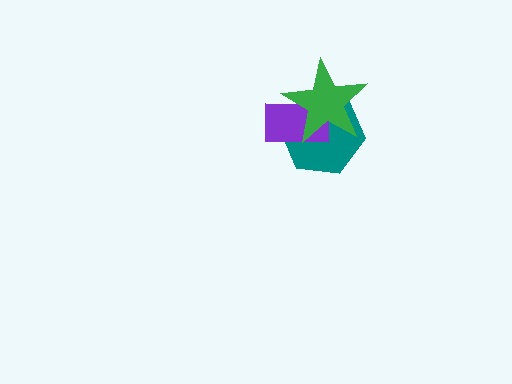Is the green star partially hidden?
No, no other shape covers it.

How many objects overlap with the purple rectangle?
2 objects overlap with the purple rectangle.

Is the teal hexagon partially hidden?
Yes, it is partially covered by another shape.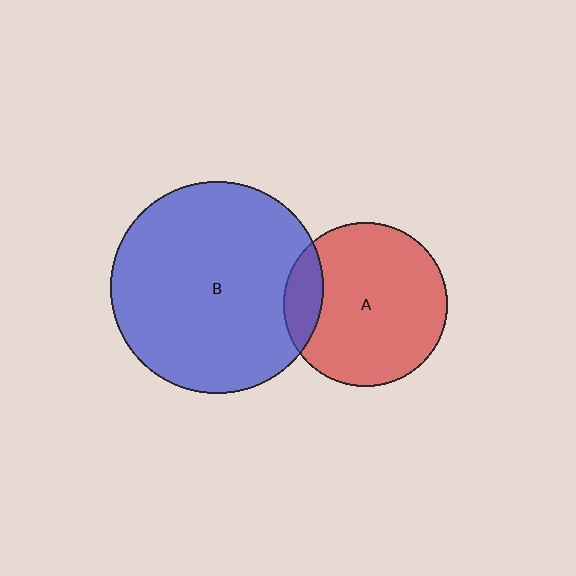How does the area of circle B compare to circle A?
Approximately 1.7 times.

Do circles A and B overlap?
Yes.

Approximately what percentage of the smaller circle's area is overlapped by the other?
Approximately 15%.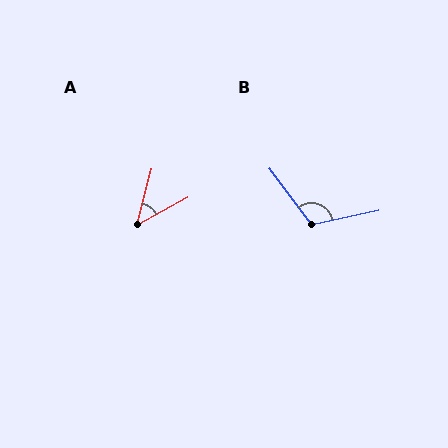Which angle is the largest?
B, at approximately 115 degrees.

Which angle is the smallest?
A, at approximately 47 degrees.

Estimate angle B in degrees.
Approximately 115 degrees.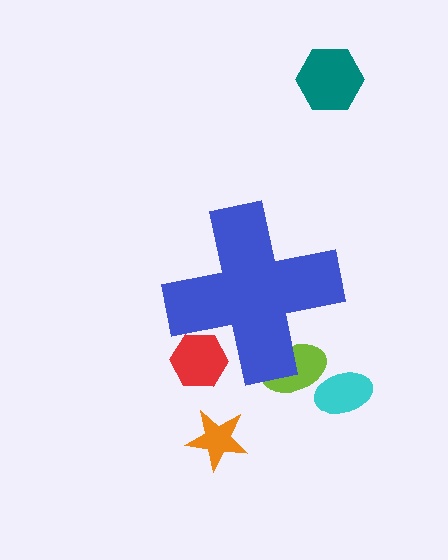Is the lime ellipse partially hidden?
Yes, the lime ellipse is partially hidden behind the blue cross.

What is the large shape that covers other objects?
A blue cross.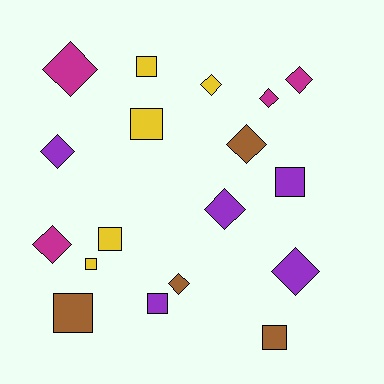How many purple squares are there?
There are 2 purple squares.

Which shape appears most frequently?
Diamond, with 10 objects.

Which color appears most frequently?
Yellow, with 5 objects.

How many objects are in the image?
There are 18 objects.